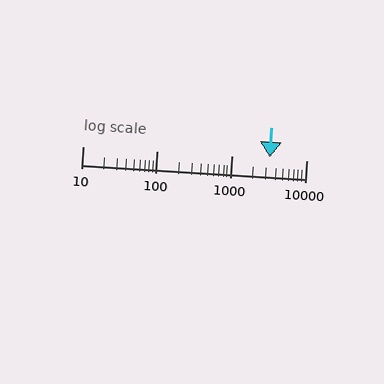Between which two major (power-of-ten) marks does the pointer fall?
The pointer is between 1000 and 10000.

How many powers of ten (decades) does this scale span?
The scale spans 3 decades, from 10 to 10000.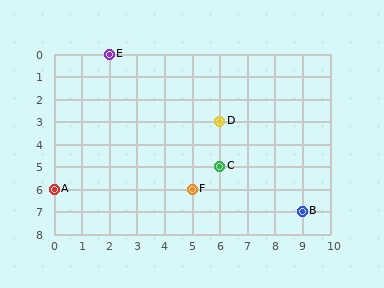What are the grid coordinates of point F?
Point F is at grid coordinates (5, 6).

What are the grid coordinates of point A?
Point A is at grid coordinates (0, 6).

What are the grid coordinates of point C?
Point C is at grid coordinates (6, 5).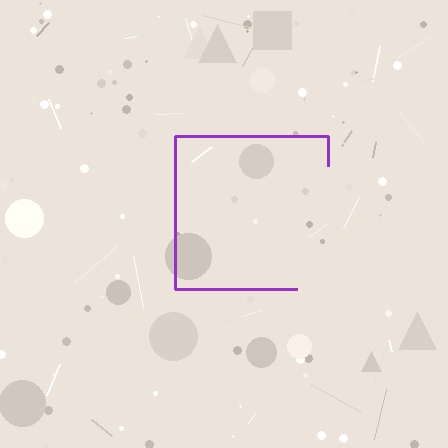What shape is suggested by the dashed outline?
The dashed outline suggests a square.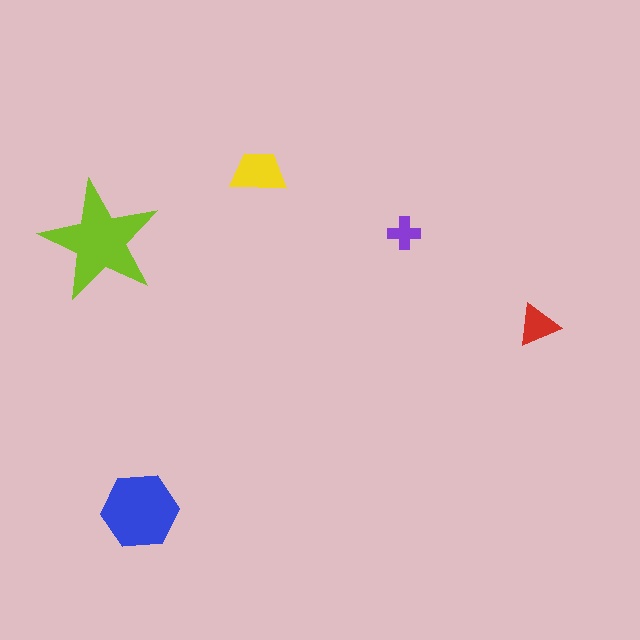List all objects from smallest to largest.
The purple cross, the red triangle, the yellow trapezoid, the blue hexagon, the lime star.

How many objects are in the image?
There are 5 objects in the image.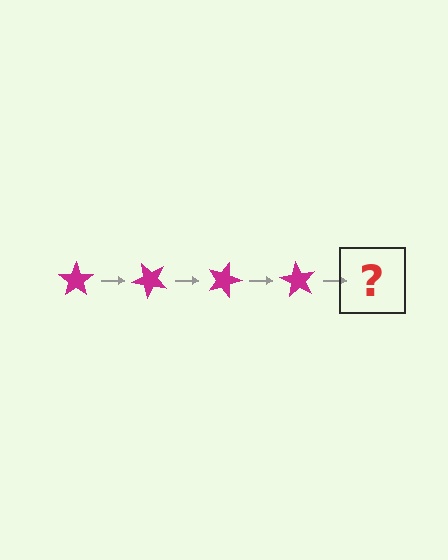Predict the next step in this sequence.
The next step is a magenta star rotated 180 degrees.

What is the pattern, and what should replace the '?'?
The pattern is that the star rotates 45 degrees each step. The '?' should be a magenta star rotated 180 degrees.